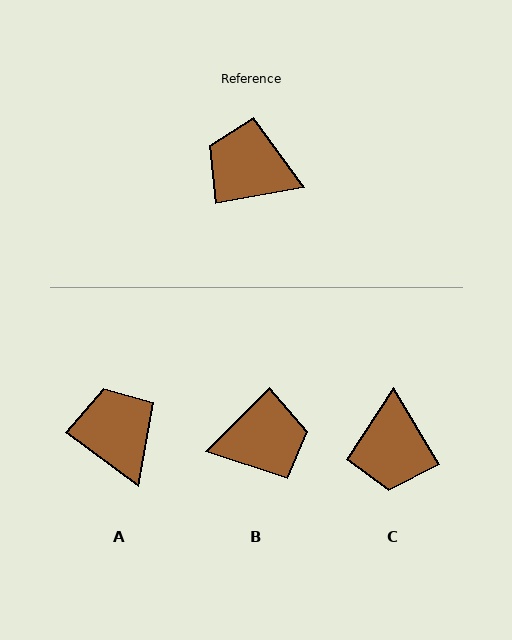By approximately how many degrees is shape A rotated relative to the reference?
Approximately 47 degrees clockwise.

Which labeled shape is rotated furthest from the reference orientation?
B, about 145 degrees away.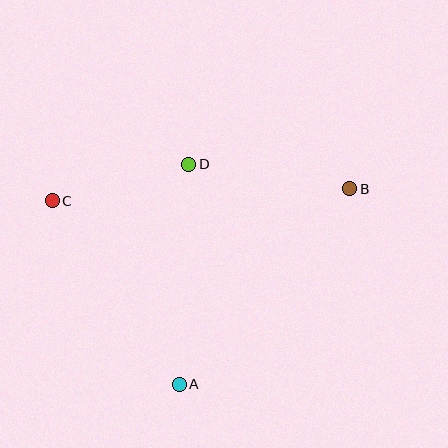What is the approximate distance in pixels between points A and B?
The distance between A and B is approximately 259 pixels.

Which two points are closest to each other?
Points C and D are closest to each other.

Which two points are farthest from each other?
Points B and C are farthest from each other.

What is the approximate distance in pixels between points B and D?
The distance between B and D is approximately 163 pixels.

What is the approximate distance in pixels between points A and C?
The distance between A and C is approximately 223 pixels.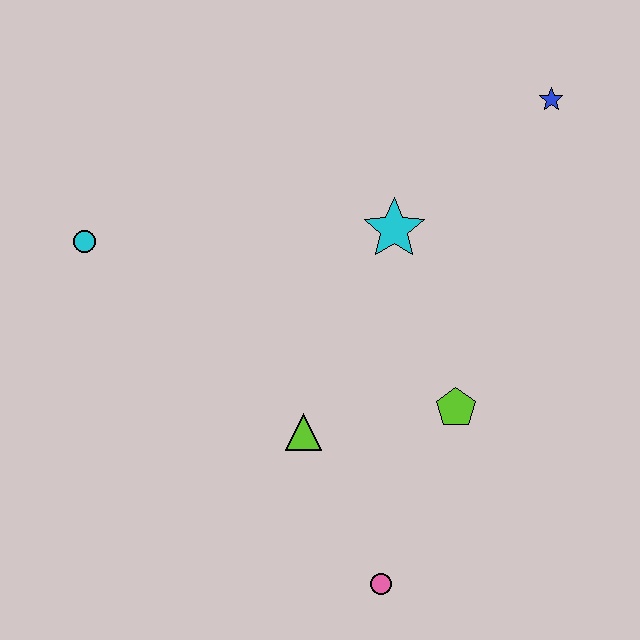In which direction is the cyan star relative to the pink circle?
The cyan star is above the pink circle.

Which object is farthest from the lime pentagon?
The cyan circle is farthest from the lime pentagon.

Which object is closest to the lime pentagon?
The lime triangle is closest to the lime pentagon.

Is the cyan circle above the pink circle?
Yes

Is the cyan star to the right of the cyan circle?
Yes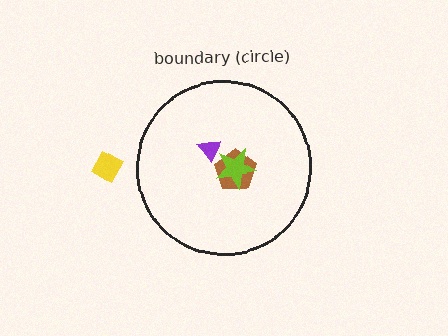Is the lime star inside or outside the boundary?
Inside.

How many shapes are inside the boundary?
3 inside, 1 outside.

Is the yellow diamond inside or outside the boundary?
Outside.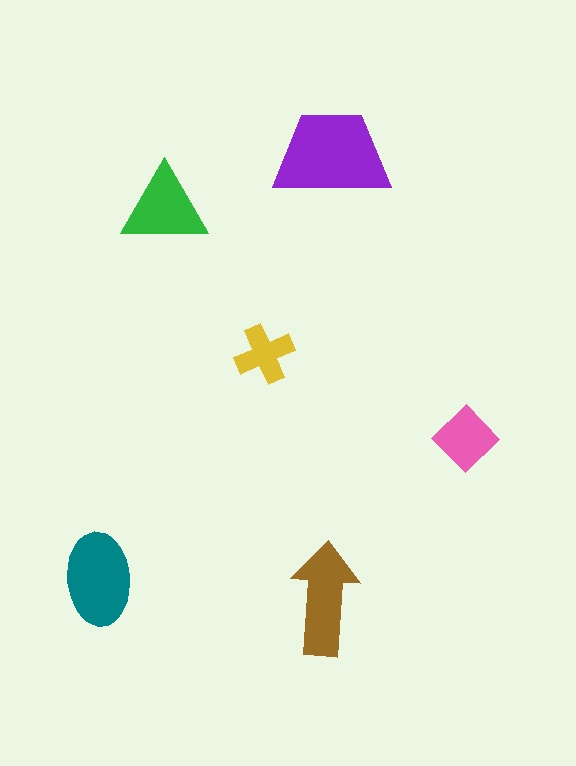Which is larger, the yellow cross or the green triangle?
The green triangle.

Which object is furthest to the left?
The teal ellipse is leftmost.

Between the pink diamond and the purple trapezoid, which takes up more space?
The purple trapezoid.